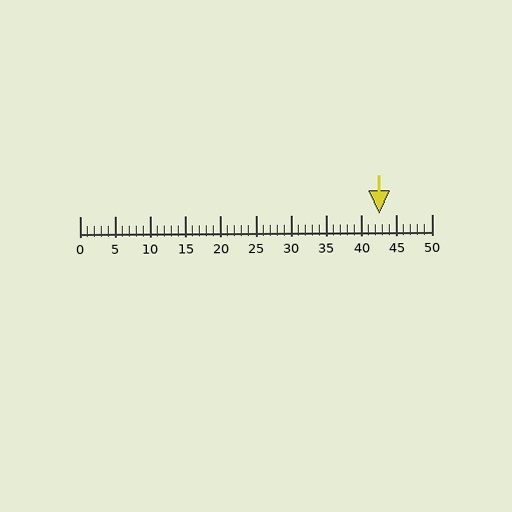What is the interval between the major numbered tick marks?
The major tick marks are spaced 5 units apart.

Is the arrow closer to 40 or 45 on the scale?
The arrow is closer to 45.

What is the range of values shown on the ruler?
The ruler shows values from 0 to 50.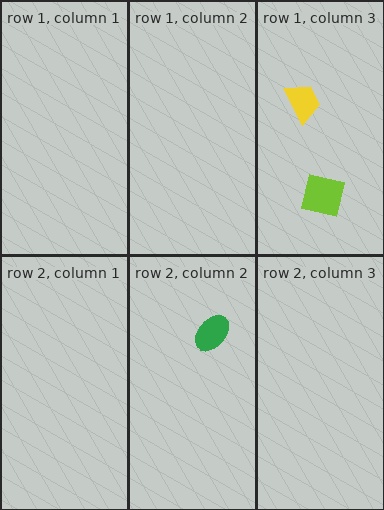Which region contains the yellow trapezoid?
The row 1, column 3 region.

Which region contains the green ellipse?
The row 2, column 2 region.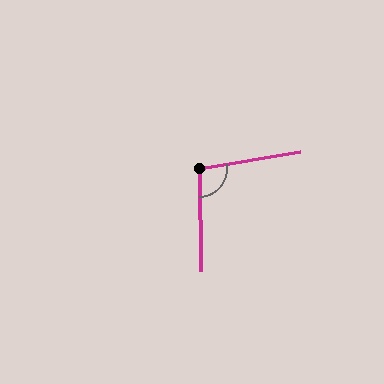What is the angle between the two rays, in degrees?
Approximately 99 degrees.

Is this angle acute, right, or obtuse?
It is obtuse.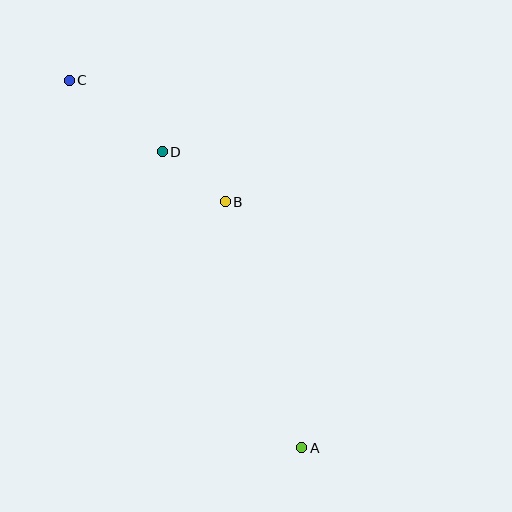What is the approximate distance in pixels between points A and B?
The distance between A and B is approximately 257 pixels.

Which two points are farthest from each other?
Points A and C are farthest from each other.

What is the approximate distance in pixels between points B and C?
The distance between B and C is approximately 198 pixels.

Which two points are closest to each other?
Points B and D are closest to each other.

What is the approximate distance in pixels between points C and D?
The distance between C and D is approximately 117 pixels.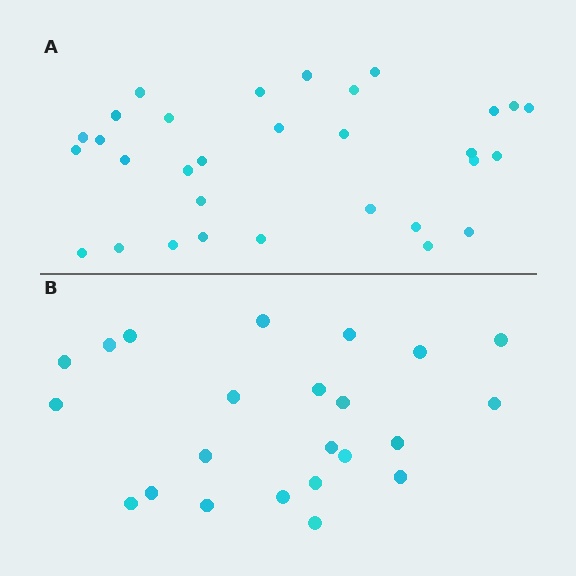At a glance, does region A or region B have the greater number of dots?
Region A (the top region) has more dots.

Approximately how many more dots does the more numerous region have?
Region A has roughly 8 or so more dots than region B.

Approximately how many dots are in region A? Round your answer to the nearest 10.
About 30 dots. (The exact count is 31, which rounds to 30.)